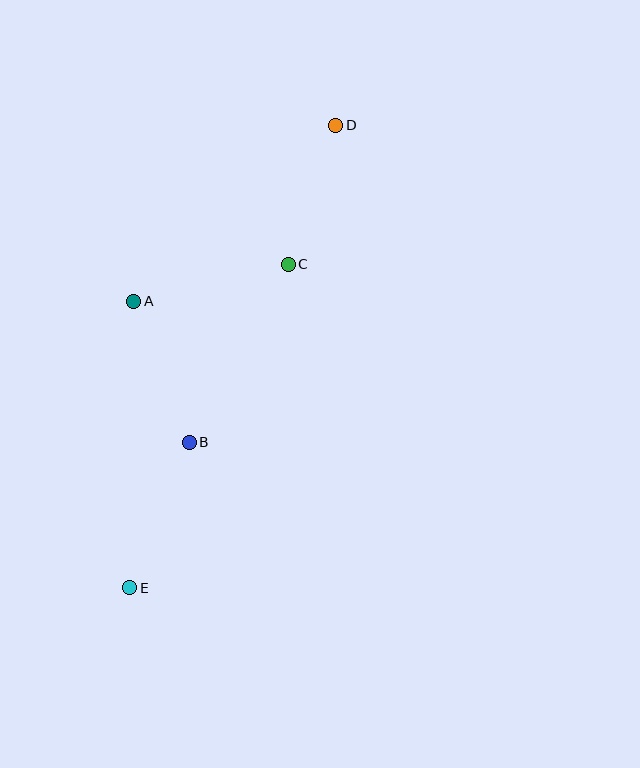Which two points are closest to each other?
Points C and D are closest to each other.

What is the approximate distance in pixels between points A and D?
The distance between A and D is approximately 268 pixels.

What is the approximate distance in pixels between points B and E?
The distance between B and E is approximately 157 pixels.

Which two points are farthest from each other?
Points D and E are farthest from each other.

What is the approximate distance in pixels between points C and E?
The distance between C and E is approximately 360 pixels.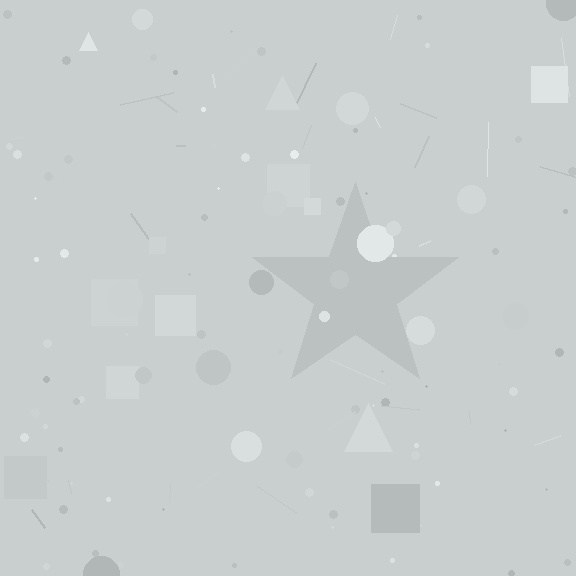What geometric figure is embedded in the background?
A star is embedded in the background.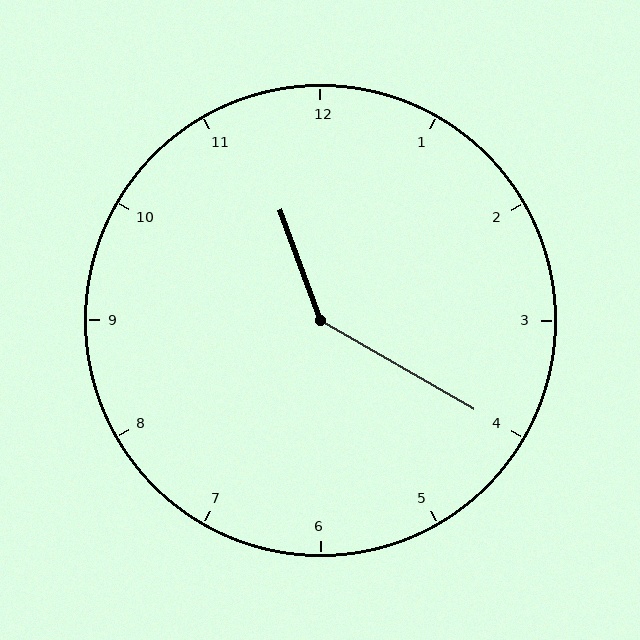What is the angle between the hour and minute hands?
Approximately 140 degrees.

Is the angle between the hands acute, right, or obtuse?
It is obtuse.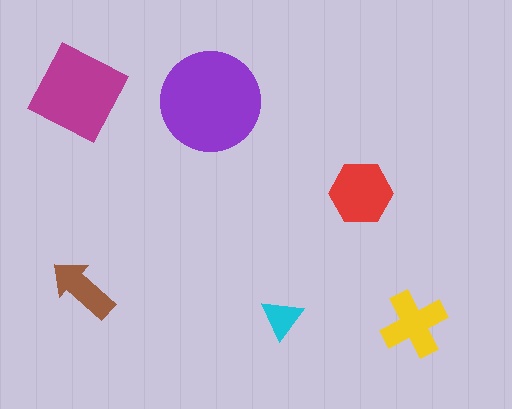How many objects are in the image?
There are 6 objects in the image.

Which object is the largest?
The purple circle.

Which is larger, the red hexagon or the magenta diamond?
The magenta diamond.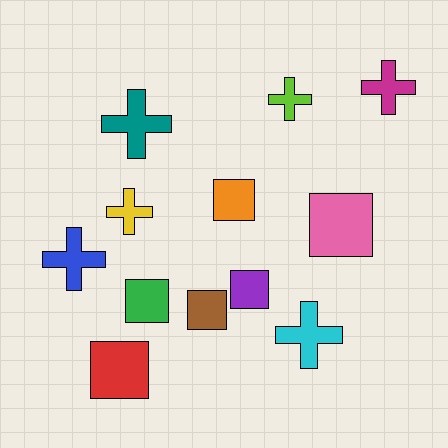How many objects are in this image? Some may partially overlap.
There are 12 objects.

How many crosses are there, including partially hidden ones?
There are 6 crosses.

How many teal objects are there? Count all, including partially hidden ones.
There is 1 teal object.